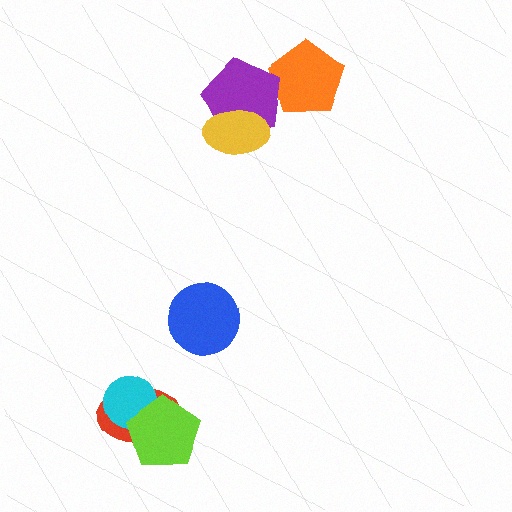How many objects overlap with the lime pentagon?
2 objects overlap with the lime pentagon.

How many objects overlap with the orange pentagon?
1 object overlaps with the orange pentagon.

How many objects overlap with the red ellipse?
2 objects overlap with the red ellipse.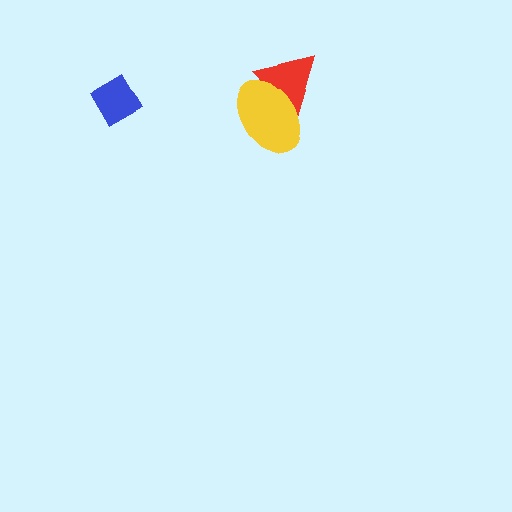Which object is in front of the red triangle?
The yellow ellipse is in front of the red triangle.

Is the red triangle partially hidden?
Yes, it is partially covered by another shape.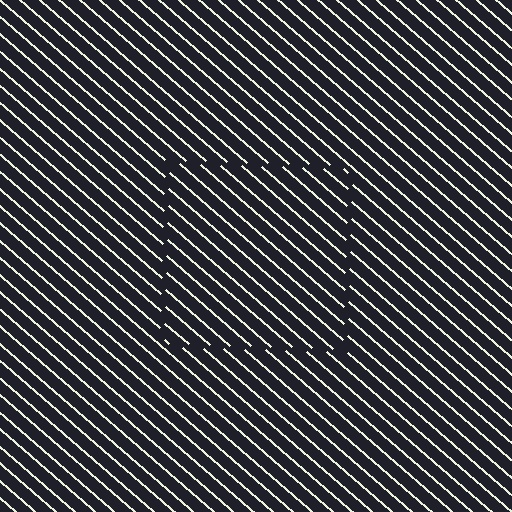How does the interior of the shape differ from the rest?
The interior of the shape contains the same grating, shifted by half a period — the contour is defined by the phase discontinuity where line-ends from the inner and outer gratings abut.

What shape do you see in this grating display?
An illusory square. The interior of the shape contains the same grating, shifted by half a period — the contour is defined by the phase discontinuity where line-ends from the inner and outer gratings abut.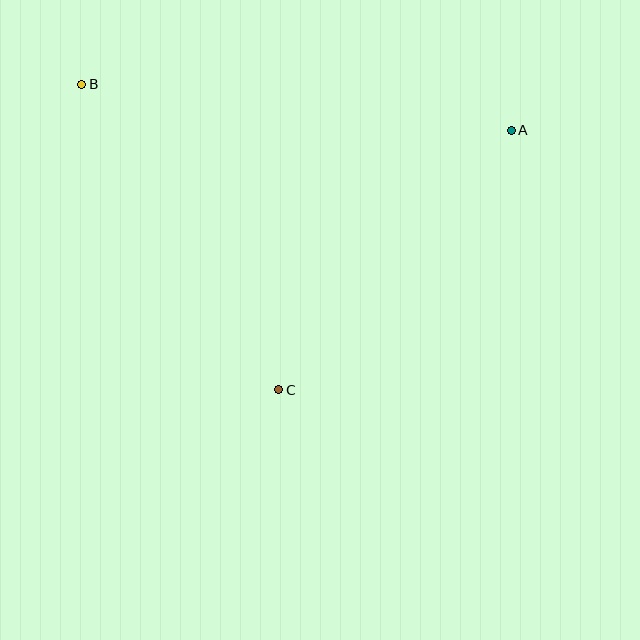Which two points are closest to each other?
Points A and C are closest to each other.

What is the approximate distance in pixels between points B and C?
The distance between B and C is approximately 364 pixels.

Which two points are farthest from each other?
Points A and B are farthest from each other.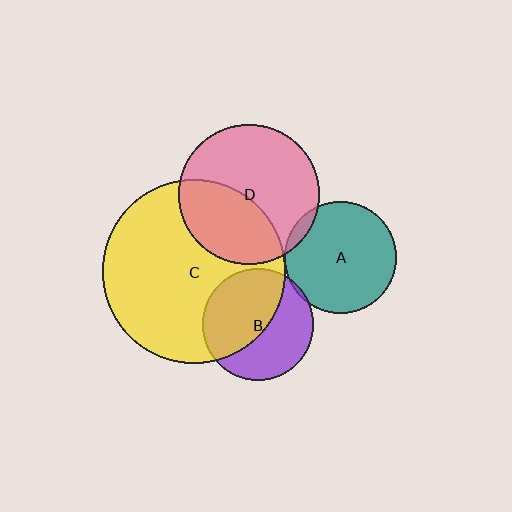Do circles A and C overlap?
Yes.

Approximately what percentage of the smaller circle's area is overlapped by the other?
Approximately 5%.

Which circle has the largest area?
Circle C (yellow).